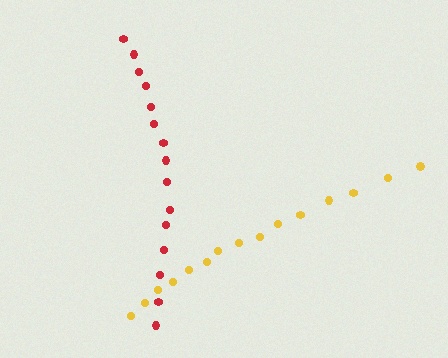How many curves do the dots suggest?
There are 2 distinct paths.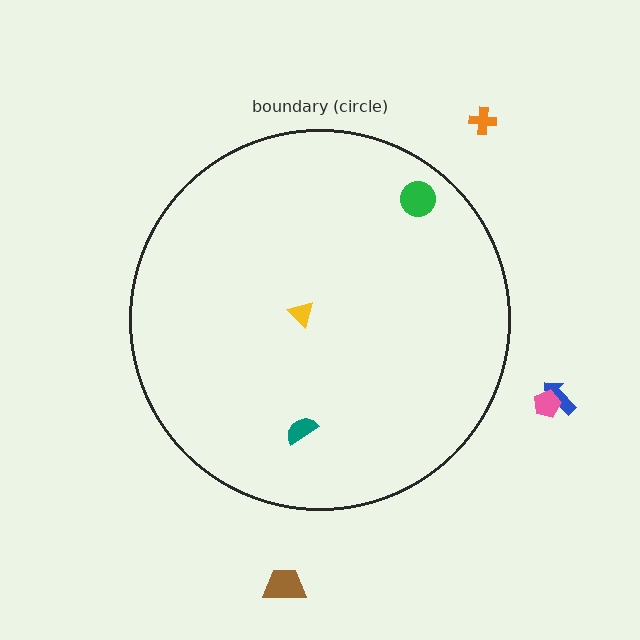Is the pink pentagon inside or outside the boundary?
Outside.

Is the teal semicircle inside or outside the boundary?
Inside.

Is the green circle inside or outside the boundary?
Inside.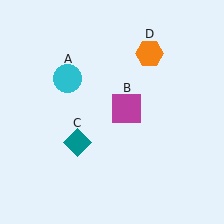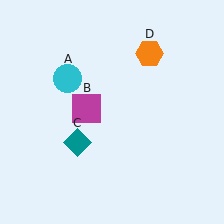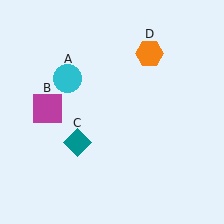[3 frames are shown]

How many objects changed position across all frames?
1 object changed position: magenta square (object B).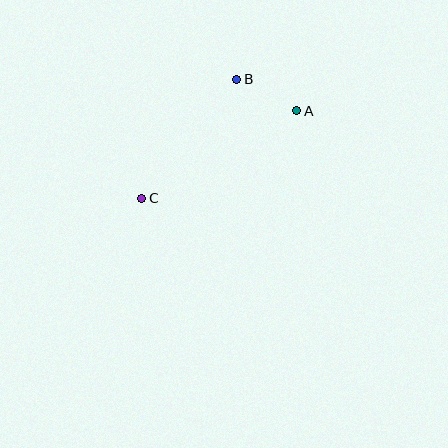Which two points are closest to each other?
Points A and B are closest to each other.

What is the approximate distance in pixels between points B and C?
The distance between B and C is approximately 152 pixels.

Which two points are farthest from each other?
Points A and C are farthest from each other.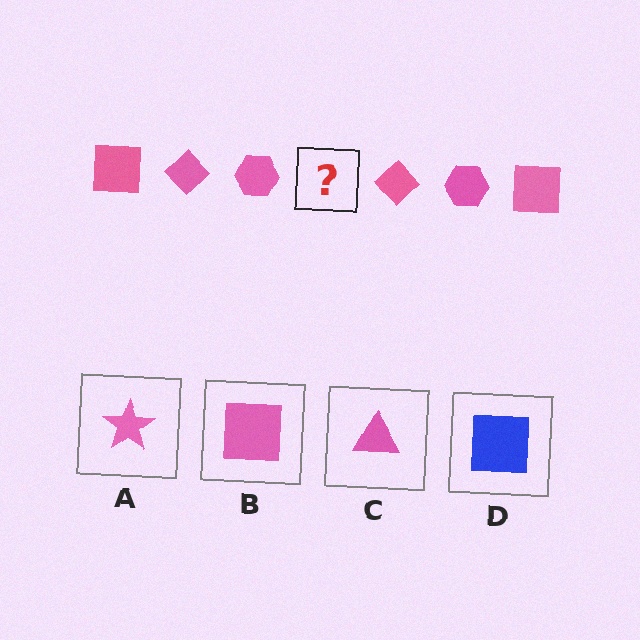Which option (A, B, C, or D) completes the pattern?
B.